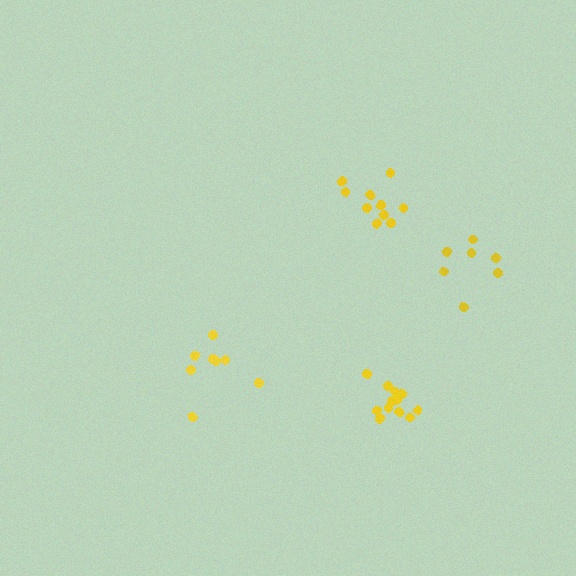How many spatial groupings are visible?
There are 4 spatial groupings.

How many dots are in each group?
Group 1: 8 dots, Group 2: 10 dots, Group 3: 12 dots, Group 4: 7 dots (37 total).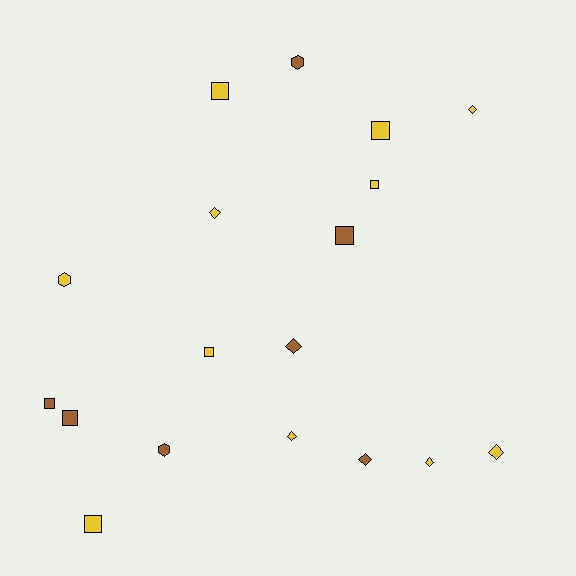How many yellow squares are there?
There are 5 yellow squares.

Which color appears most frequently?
Yellow, with 11 objects.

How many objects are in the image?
There are 18 objects.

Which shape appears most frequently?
Square, with 8 objects.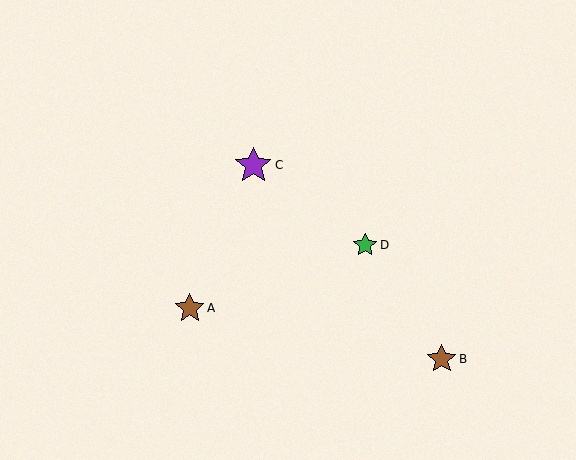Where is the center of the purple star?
The center of the purple star is at (253, 165).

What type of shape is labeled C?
Shape C is a purple star.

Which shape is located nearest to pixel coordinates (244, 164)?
The purple star (labeled C) at (253, 165) is nearest to that location.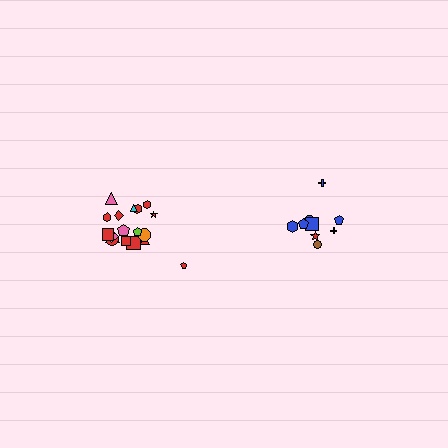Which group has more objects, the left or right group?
The left group.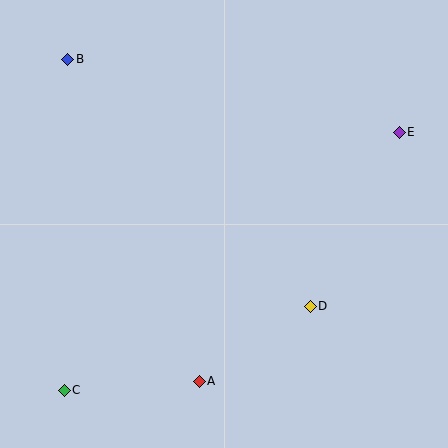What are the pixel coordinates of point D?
Point D is at (310, 306).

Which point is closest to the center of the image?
Point D at (310, 306) is closest to the center.